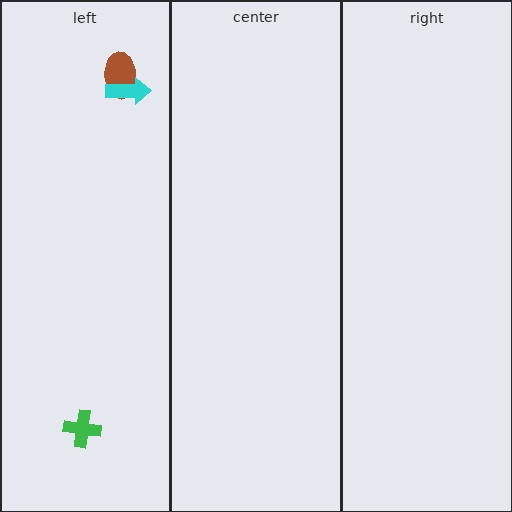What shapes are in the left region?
The green cross, the brown ellipse, the cyan arrow.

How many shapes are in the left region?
3.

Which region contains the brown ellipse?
The left region.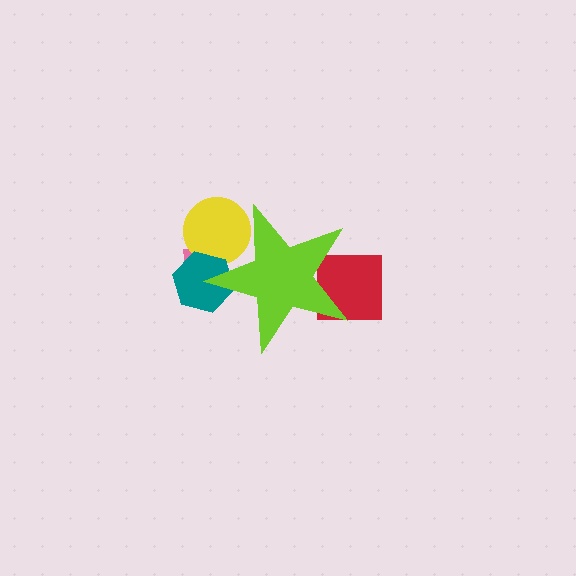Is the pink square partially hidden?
Yes, the pink square is partially hidden behind the lime star.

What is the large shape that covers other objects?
A lime star.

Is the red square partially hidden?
Yes, the red square is partially hidden behind the lime star.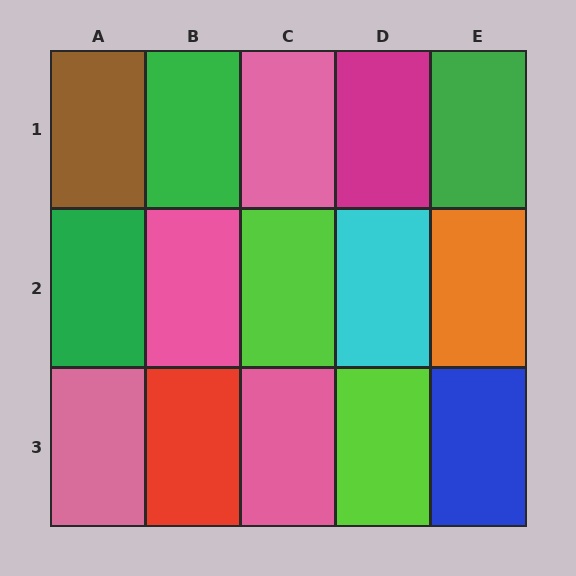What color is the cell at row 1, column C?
Pink.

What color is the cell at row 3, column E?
Blue.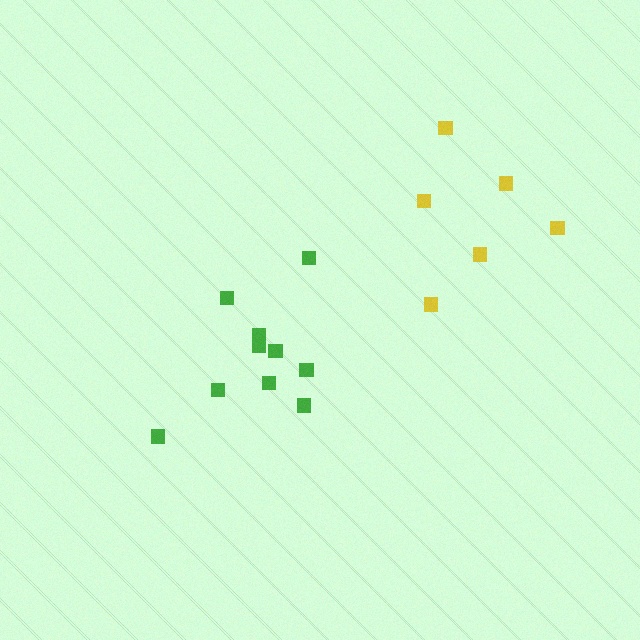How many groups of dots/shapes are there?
There are 2 groups.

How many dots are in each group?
Group 1: 10 dots, Group 2: 6 dots (16 total).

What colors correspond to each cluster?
The clusters are colored: green, yellow.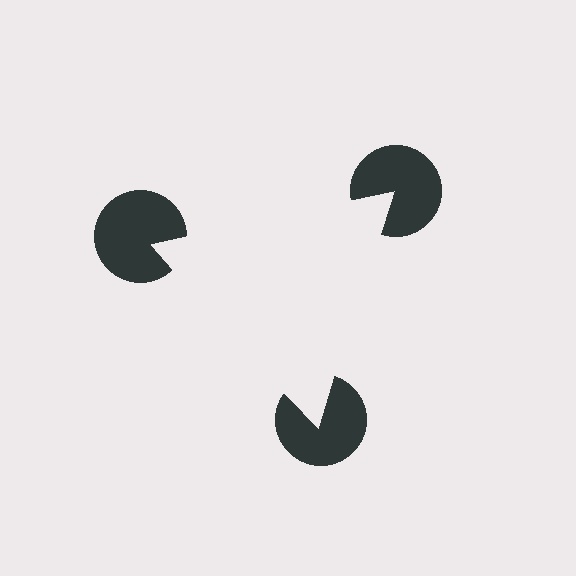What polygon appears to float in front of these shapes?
An illusory triangle — its edges are inferred from the aligned wedge cuts in the pac-man discs, not physically drawn.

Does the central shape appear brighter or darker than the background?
It typically appears slightly brighter than the background, even though no actual brightness change is drawn.